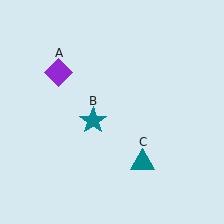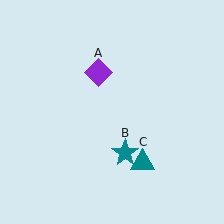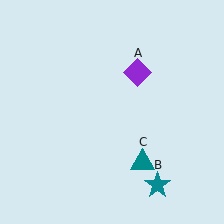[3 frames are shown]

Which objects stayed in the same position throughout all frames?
Teal triangle (object C) remained stationary.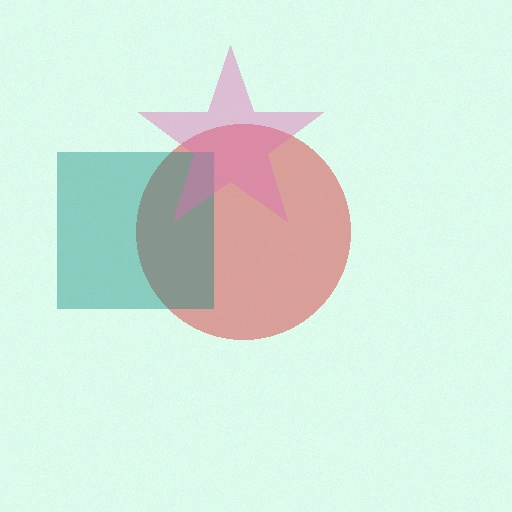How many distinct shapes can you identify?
There are 3 distinct shapes: a red circle, a teal square, a pink star.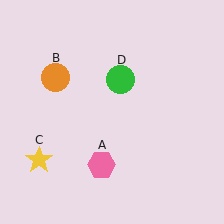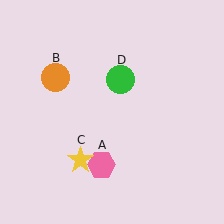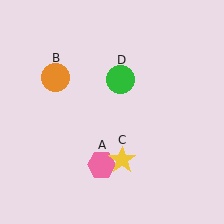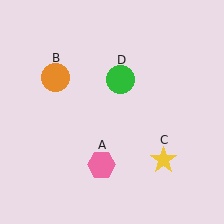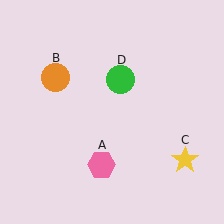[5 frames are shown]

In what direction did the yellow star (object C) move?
The yellow star (object C) moved right.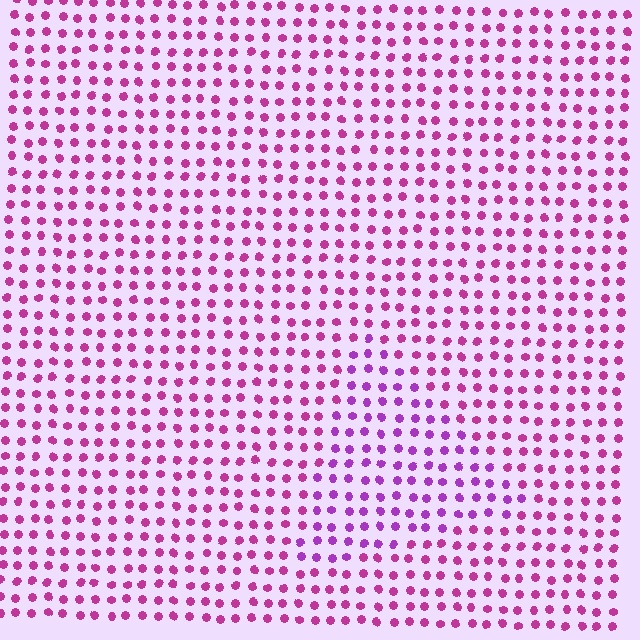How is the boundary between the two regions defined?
The boundary is defined purely by a slight shift in hue (about 28 degrees). Spacing, size, and orientation are identical on both sides.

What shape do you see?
I see a triangle.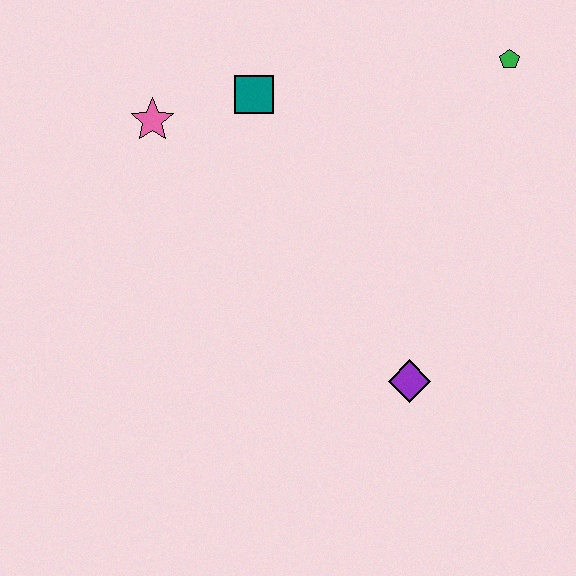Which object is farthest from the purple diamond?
The pink star is farthest from the purple diamond.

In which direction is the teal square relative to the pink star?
The teal square is to the right of the pink star.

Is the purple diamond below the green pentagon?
Yes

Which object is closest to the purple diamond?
The teal square is closest to the purple diamond.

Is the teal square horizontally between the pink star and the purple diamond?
Yes